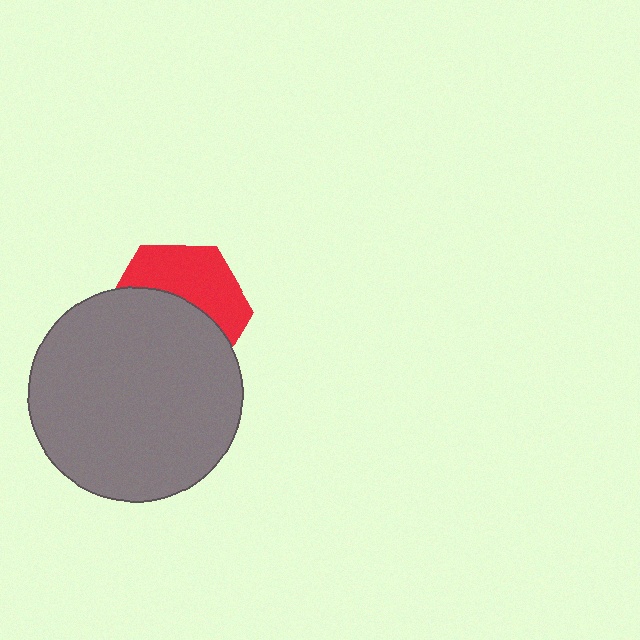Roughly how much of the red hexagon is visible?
A small part of it is visible (roughly 44%).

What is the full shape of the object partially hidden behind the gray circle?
The partially hidden object is a red hexagon.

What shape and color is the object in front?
The object in front is a gray circle.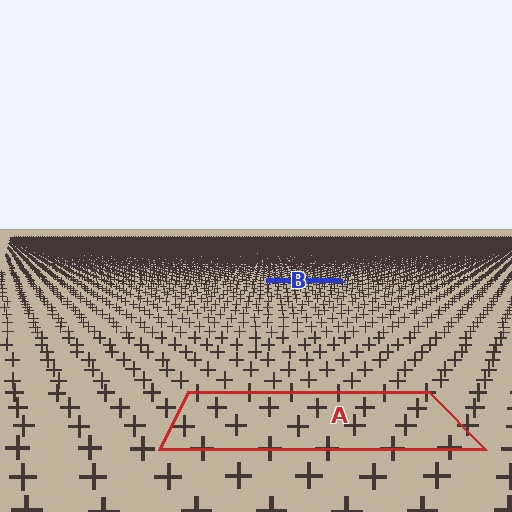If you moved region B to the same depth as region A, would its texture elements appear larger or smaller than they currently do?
They would appear larger. At a closer depth, the same texture elements are projected at a bigger on-screen size.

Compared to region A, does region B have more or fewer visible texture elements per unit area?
Region B has more texture elements per unit area — they are packed more densely because it is farther away.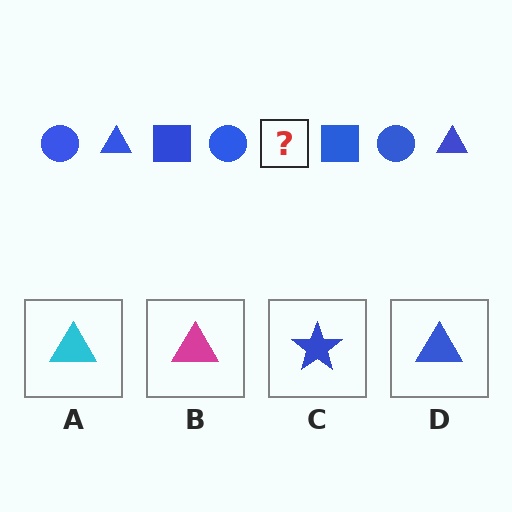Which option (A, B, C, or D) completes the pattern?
D.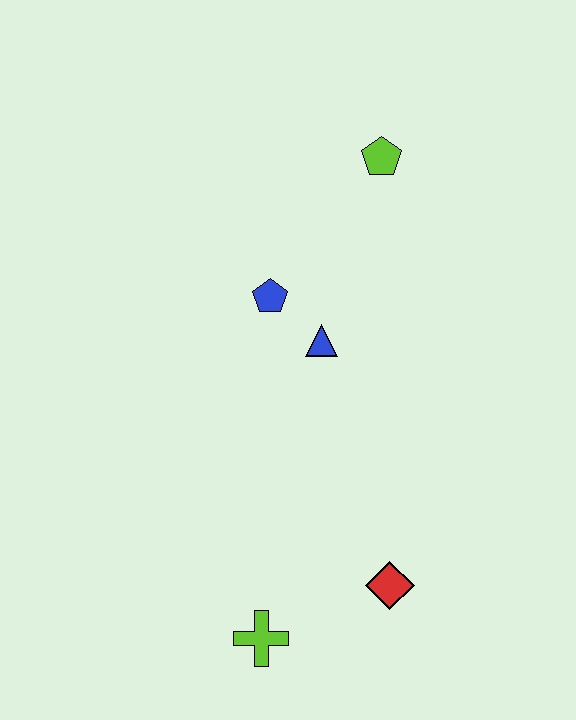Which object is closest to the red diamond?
The lime cross is closest to the red diamond.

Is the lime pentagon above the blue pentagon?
Yes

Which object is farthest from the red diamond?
The lime pentagon is farthest from the red diamond.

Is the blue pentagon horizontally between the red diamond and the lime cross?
Yes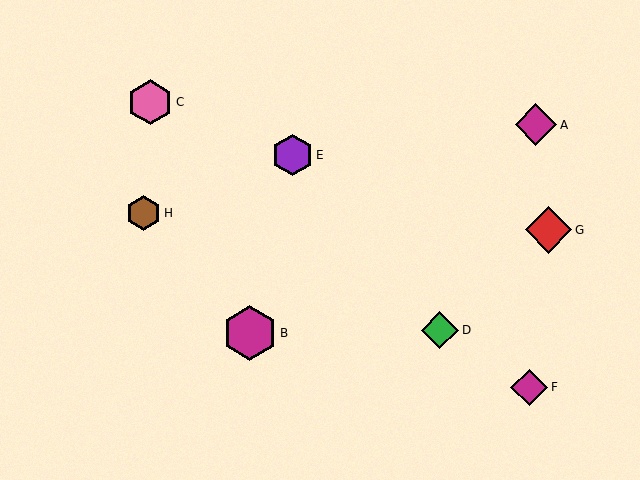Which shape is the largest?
The magenta hexagon (labeled B) is the largest.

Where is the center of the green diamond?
The center of the green diamond is at (440, 330).